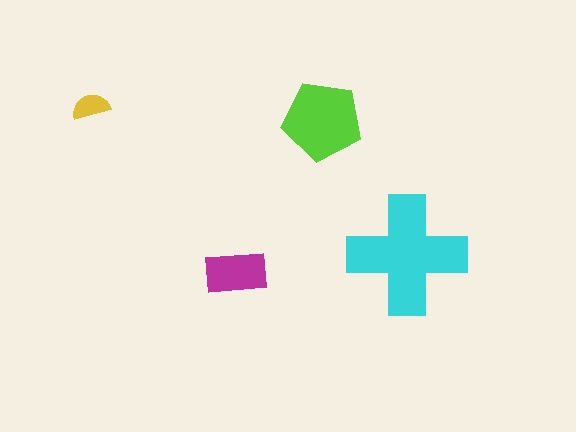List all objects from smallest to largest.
The yellow semicircle, the magenta rectangle, the lime pentagon, the cyan cross.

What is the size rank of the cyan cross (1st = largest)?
1st.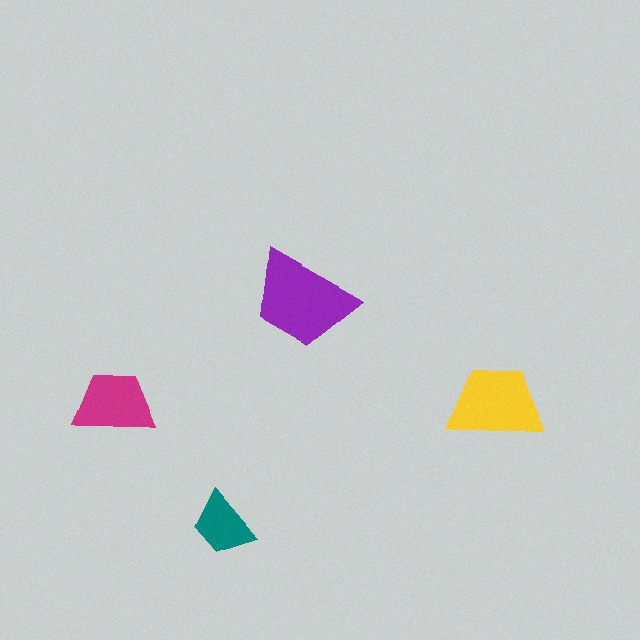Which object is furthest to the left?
The magenta trapezoid is leftmost.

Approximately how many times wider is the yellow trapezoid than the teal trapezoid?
About 1.5 times wider.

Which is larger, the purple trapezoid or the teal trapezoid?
The purple one.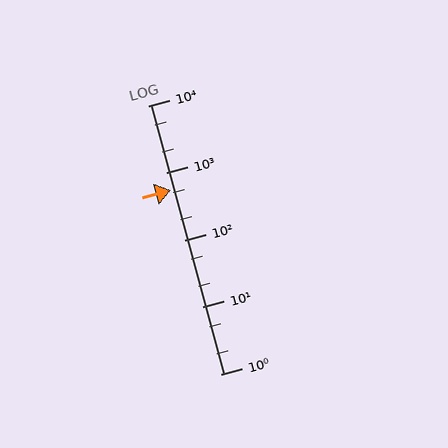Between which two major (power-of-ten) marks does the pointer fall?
The pointer is between 100 and 1000.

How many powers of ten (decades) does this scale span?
The scale spans 4 decades, from 1 to 10000.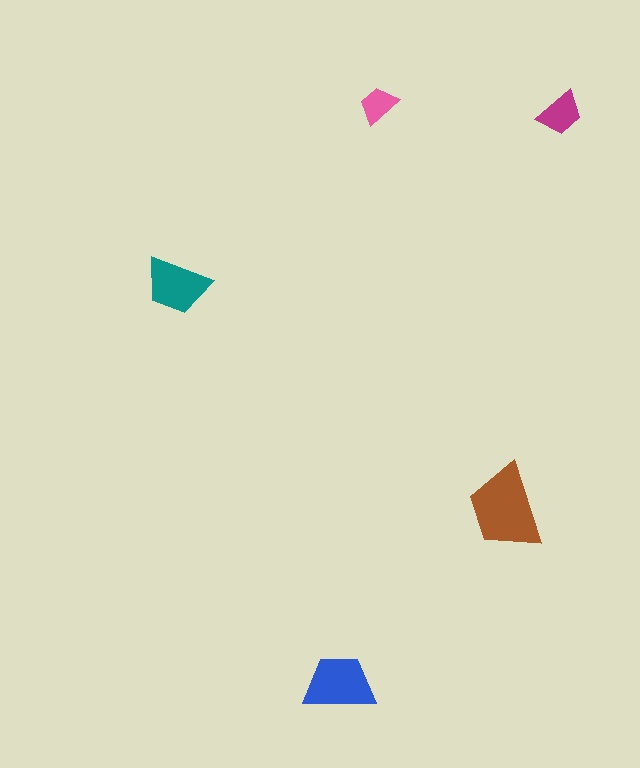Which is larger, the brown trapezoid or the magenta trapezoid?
The brown one.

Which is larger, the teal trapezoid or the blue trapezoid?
The blue one.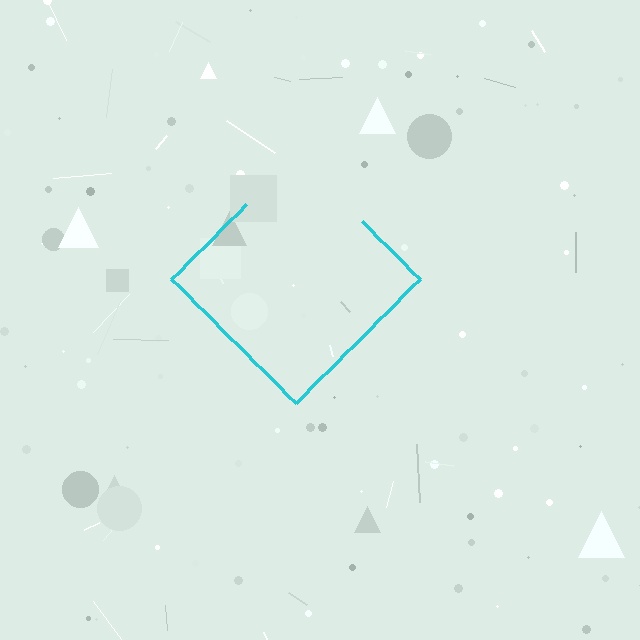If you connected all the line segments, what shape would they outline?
They would outline a diamond.